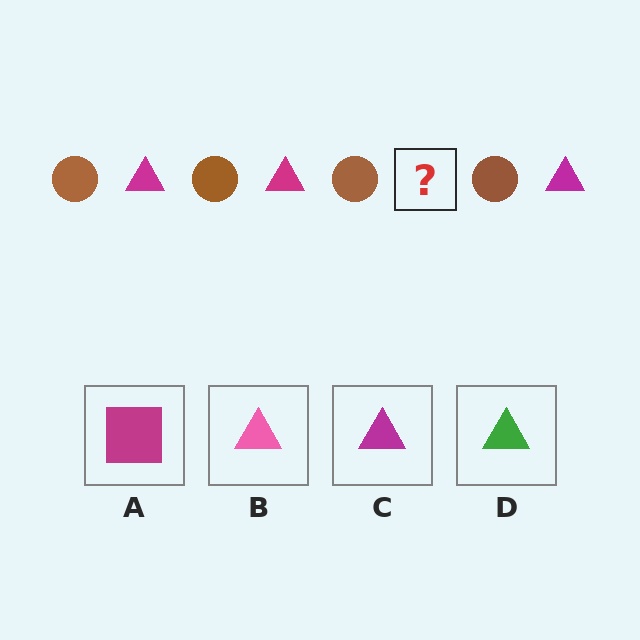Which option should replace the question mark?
Option C.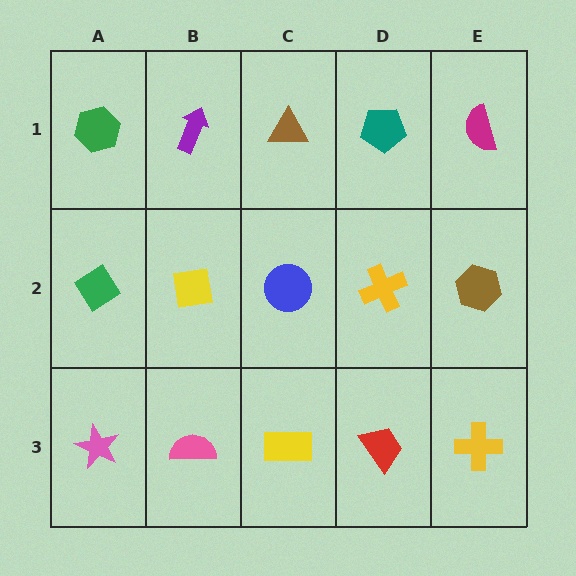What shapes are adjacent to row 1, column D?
A yellow cross (row 2, column D), a brown triangle (row 1, column C), a magenta semicircle (row 1, column E).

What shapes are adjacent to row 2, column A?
A green hexagon (row 1, column A), a pink star (row 3, column A), a yellow square (row 2, column B).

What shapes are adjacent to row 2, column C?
A brown triangle (row 1, column C), a yellow rectangle (row 3, column C), a yellow square (row 2, column B), a yellow cross (row 2, column D).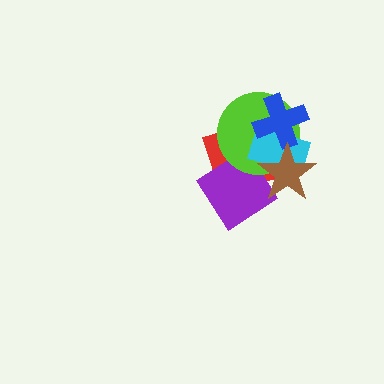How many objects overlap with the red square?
4 objects overlap with the red square.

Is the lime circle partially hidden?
Yes, it is partially covered by another shape.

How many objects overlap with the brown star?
5 objects overlap with the brown star.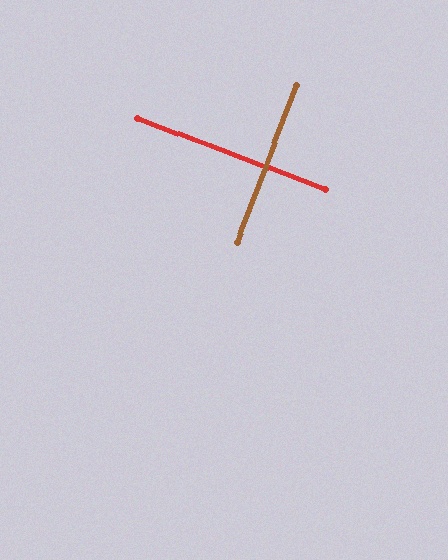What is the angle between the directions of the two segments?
Approximately 90 degrees.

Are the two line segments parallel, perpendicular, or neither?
Perpendicular — they meet at approximately 90°.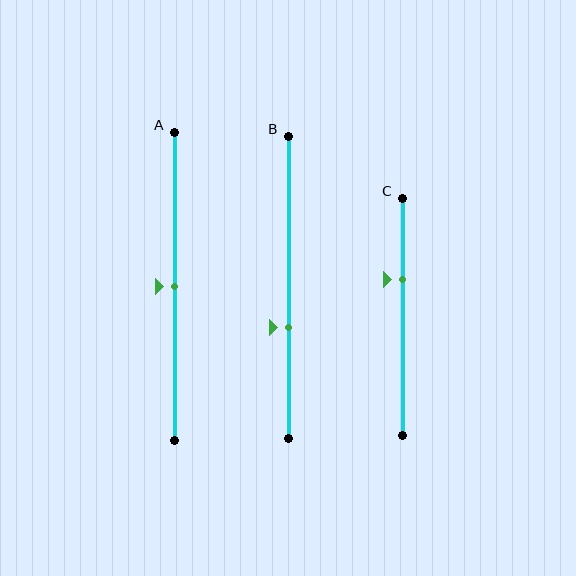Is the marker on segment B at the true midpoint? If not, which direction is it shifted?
No, the marker on segment B is shifted downward by about 13% of the segment length.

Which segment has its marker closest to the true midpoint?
Segment A has its marker closest to the true midpoint.